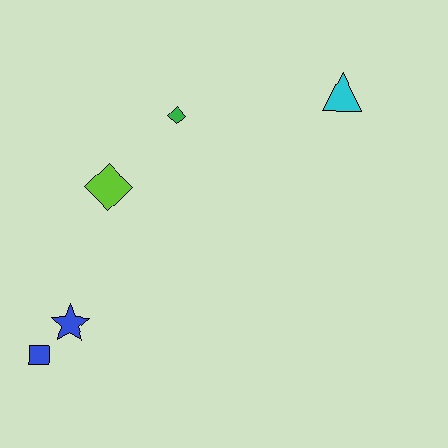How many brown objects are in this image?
There are no brown objects.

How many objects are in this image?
There are 5 objects.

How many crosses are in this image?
There are no crosses.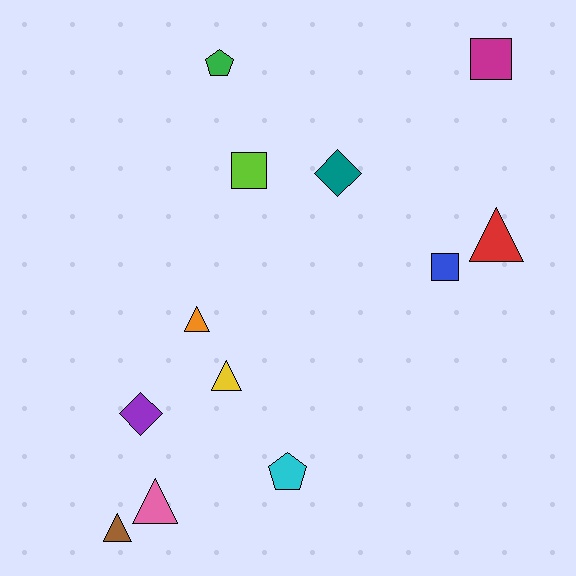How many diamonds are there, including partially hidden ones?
There are 2 diamonds.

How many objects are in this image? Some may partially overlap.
There are 12 objects.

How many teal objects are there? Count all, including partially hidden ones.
There is 1 teal object.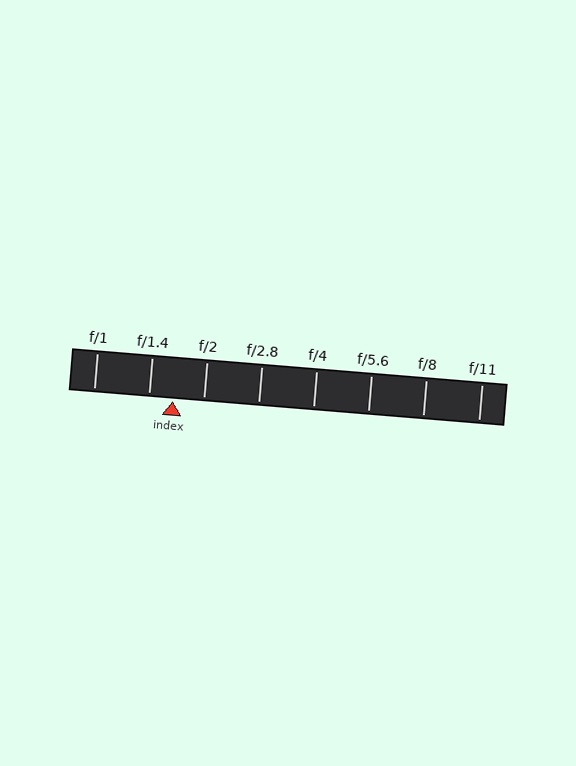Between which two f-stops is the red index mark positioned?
The index mark is between f/1.4 and f/2.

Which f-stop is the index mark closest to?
The index mark is closest to f/1.4.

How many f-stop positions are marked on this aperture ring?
There are 8 f-stop positions marked.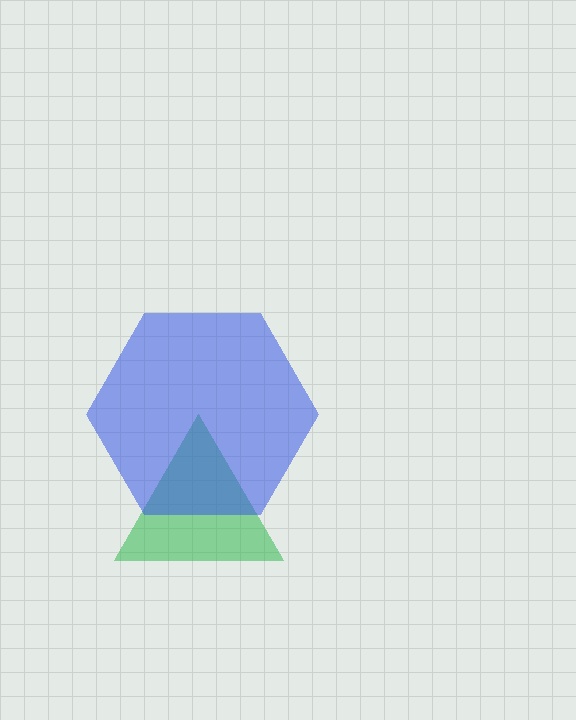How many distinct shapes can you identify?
There are 2 distinct shapes: a green triangle, a blue hexagon.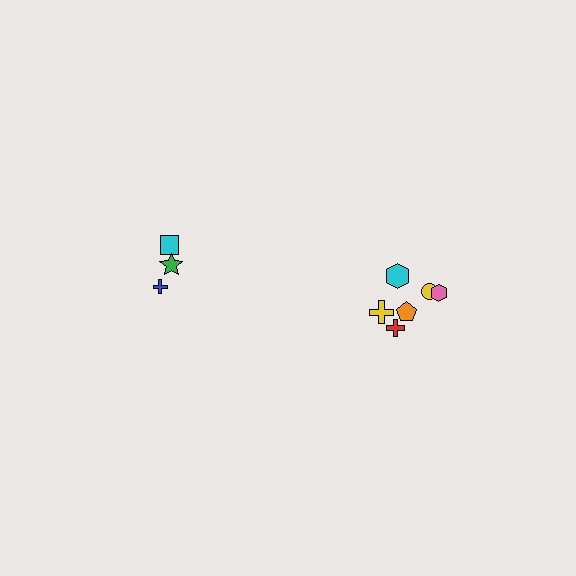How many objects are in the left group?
There are 3 objects.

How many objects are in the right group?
There are 6 objects.